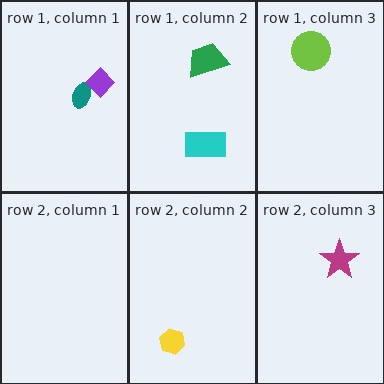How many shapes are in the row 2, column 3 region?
1.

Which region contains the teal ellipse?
The row 1, column 1 region.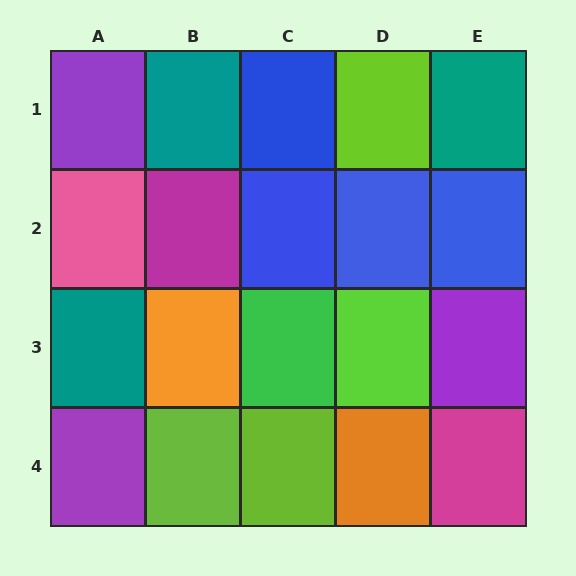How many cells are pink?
1 cell is pink.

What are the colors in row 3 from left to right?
Teal, orange, green, lime, purple.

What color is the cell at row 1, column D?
Lime.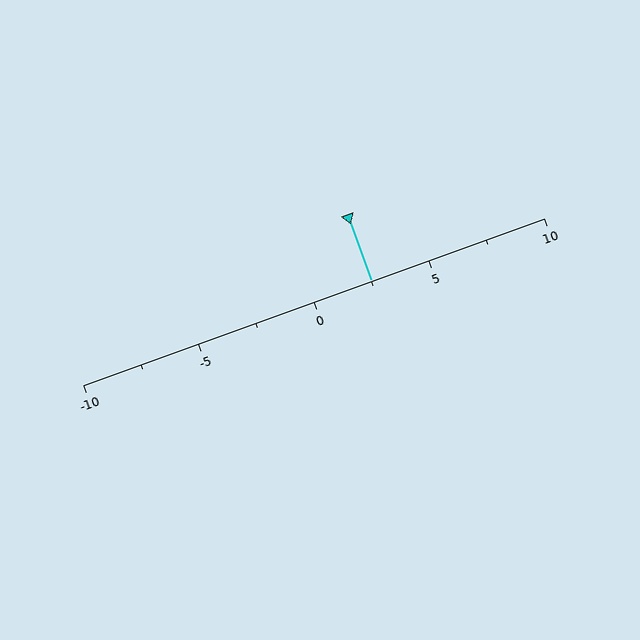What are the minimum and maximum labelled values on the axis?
The axis runs from -10 to 10.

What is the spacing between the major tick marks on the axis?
The major ticks are spaced 5 apart.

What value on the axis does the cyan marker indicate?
The marker indicates approximately 2.5.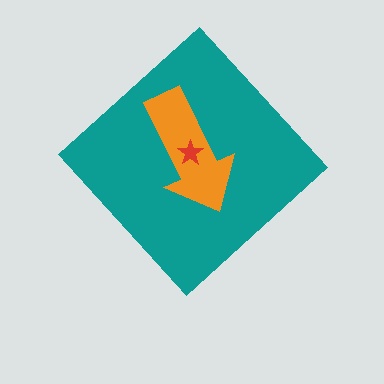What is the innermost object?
The red star.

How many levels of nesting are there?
3.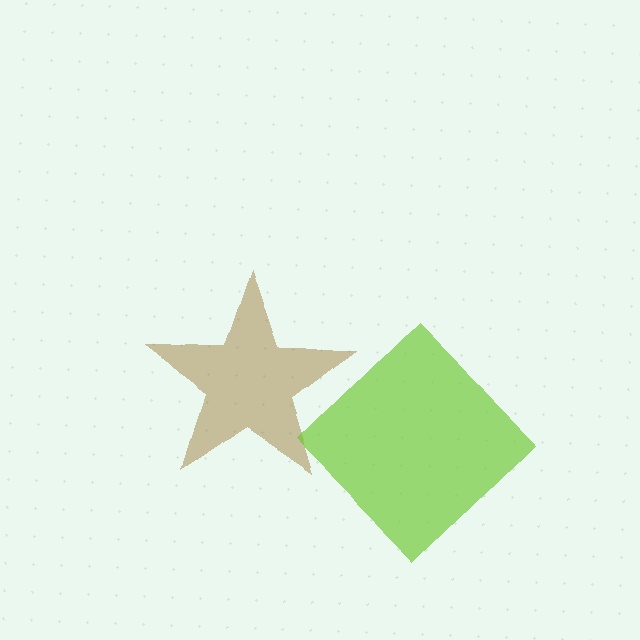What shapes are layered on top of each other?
The layered shapes are: a brown star, a lime diamond.